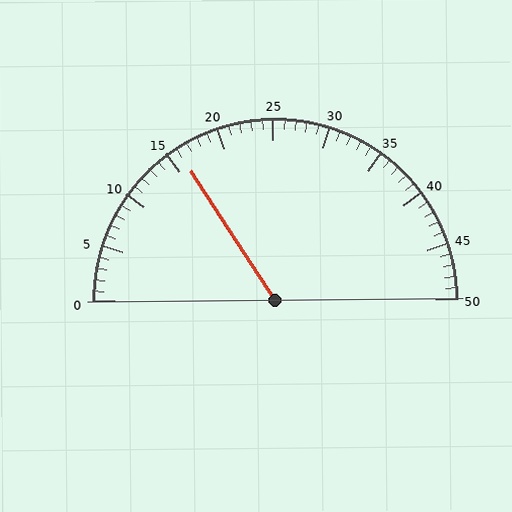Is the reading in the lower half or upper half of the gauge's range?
The reading is in the lower half of the range (0 to 50).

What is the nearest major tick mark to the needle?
The nearest major tick mark is 15.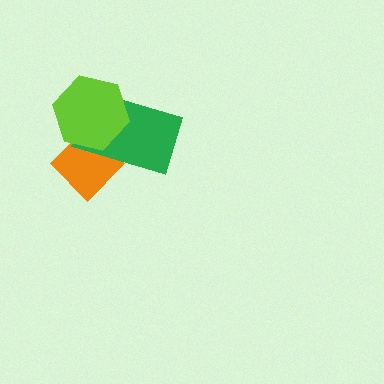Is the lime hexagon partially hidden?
No, no other shape covers it.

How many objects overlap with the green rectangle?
2 objects overlap with the green rectangle.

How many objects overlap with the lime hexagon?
2 objects overlap with the lime hexagon.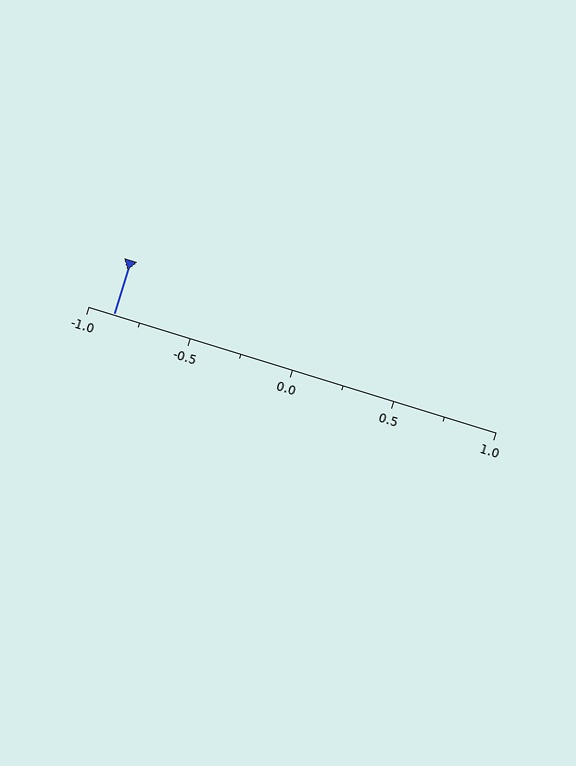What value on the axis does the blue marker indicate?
The marker indicates approximately -0.88.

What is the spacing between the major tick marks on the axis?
The major ticks are spaced 0.5 apart.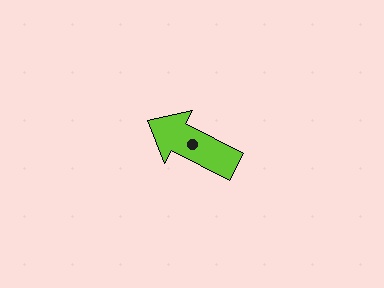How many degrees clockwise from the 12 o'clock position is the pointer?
Approximately 298 degrees.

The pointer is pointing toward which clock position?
Roughly 10 o'clock.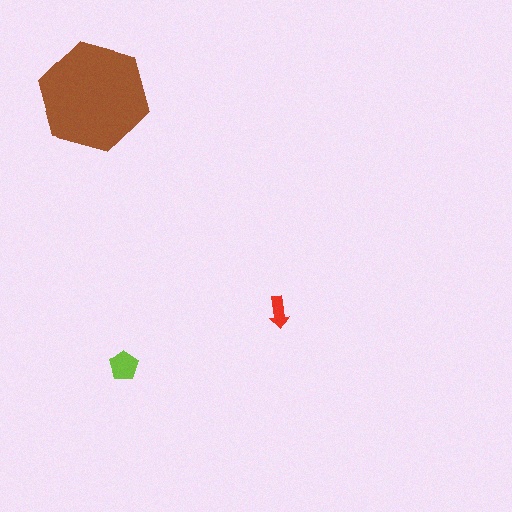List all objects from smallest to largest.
The red arrow, the lime pentagon, the brown hexagon.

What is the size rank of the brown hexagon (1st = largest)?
1st.